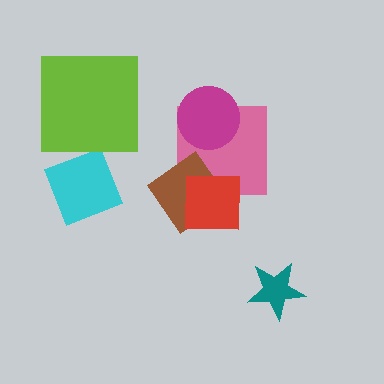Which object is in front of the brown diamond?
The red square is in front of the brown diamond.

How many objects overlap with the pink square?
3 objects overlap with the pink square.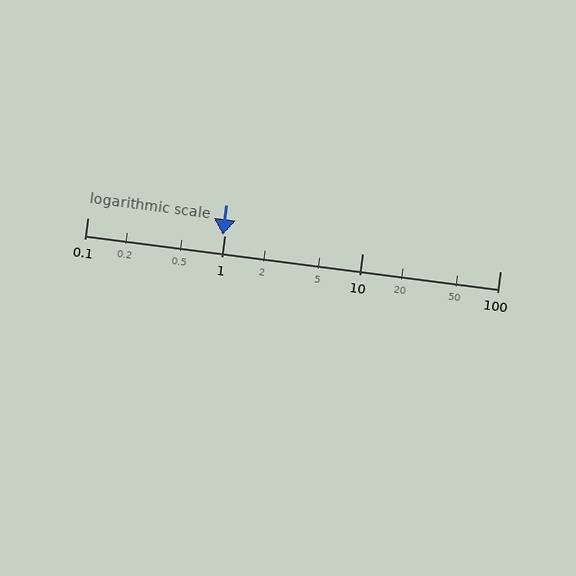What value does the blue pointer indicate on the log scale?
The pointer indicates approximately 0.96.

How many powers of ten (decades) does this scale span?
The scale spans 3 decades, from 0.1 to 100.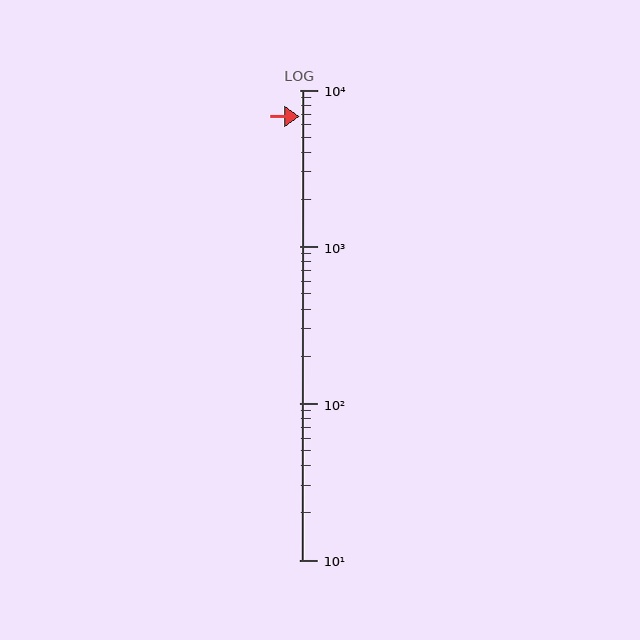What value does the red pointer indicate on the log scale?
The pointer indicates approximately 6800.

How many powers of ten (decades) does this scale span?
The scale spans 3 decades, from 10 to 10000.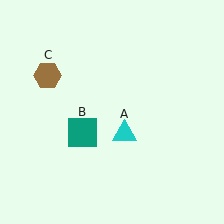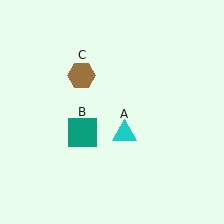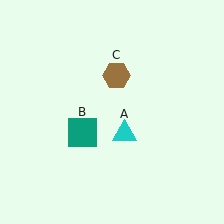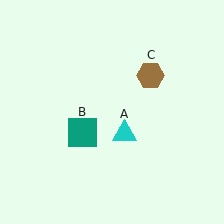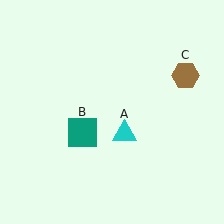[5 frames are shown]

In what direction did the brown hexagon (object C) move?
The brown hexagon (object C) moved right.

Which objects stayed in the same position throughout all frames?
Cyan triangle (object A) and teal square (object B) remained stationary.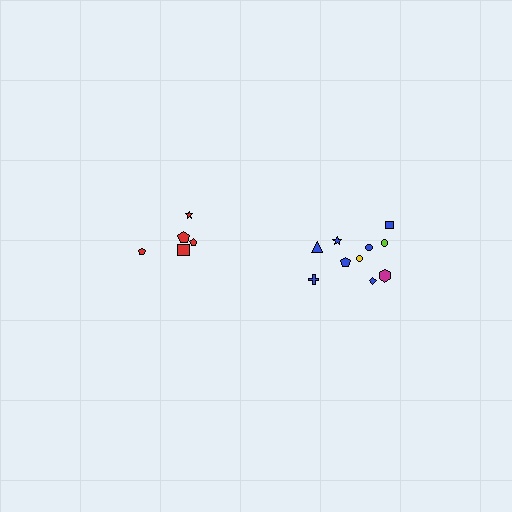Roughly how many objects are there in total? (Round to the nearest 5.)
Roughly 15 objects in total.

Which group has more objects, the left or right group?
The right group.